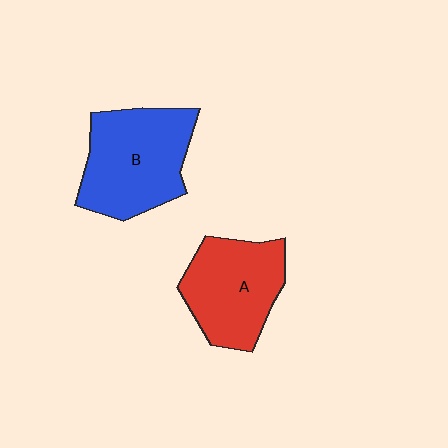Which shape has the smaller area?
Shape A (red).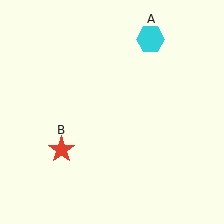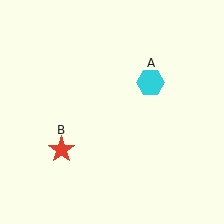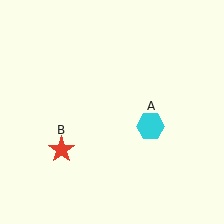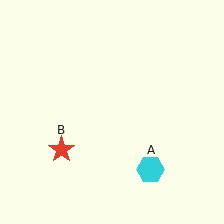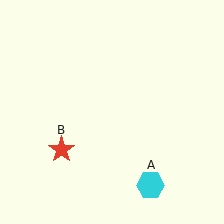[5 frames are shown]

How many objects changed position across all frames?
1 object changed position: cyan hexagon (object A).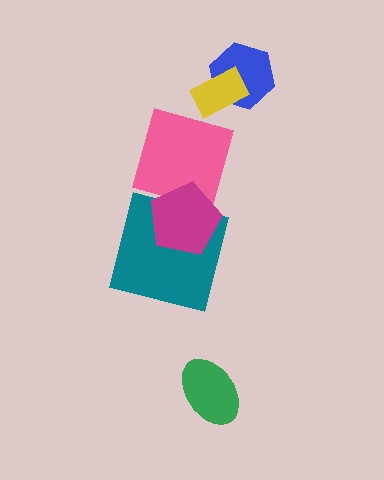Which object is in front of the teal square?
The magenta pentagon is in front of the teal square.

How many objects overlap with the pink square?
1 object overlaps with the pink square.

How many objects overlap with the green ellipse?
0 objects overlap with the green ellipse.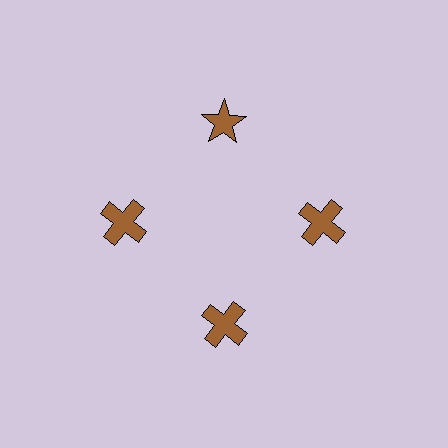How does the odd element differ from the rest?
It has a different shape: star instead of cross.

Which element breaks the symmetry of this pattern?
The brown star at roughly the 12 o'clock position breaks the symmetry. All other shapes are brown crosses.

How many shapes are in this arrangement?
There are 4 shapes arranged in a ring pattern.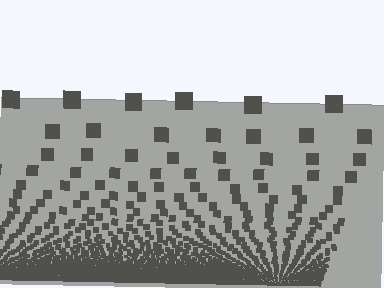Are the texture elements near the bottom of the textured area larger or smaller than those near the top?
Smaller. The gradient is inverted — elements near the bottom are smaller and denser.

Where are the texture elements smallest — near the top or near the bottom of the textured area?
Near the bottom.